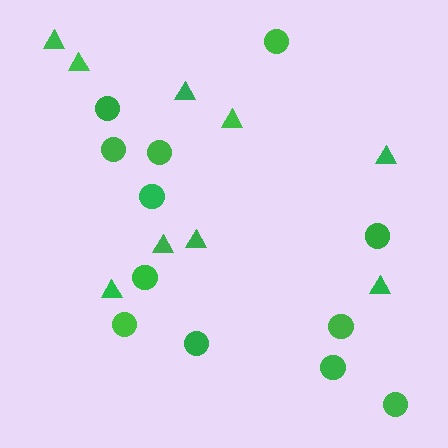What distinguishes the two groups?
There are 2 groups: one group of triangles (9) and one group of circles (12).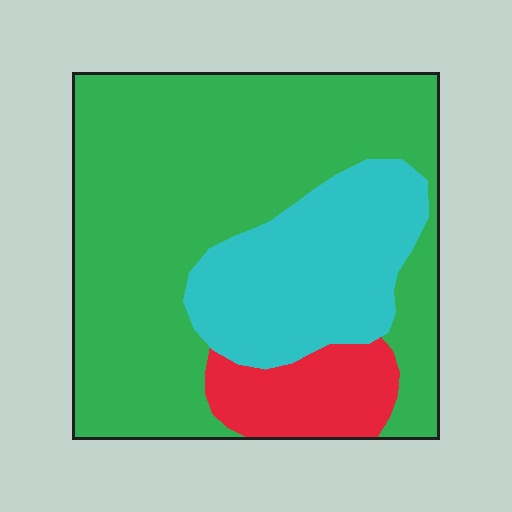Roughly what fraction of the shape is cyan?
Cyan takes up about one quarter (1/4) of the shape.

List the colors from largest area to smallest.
From largest to smallest: green, cyan, red.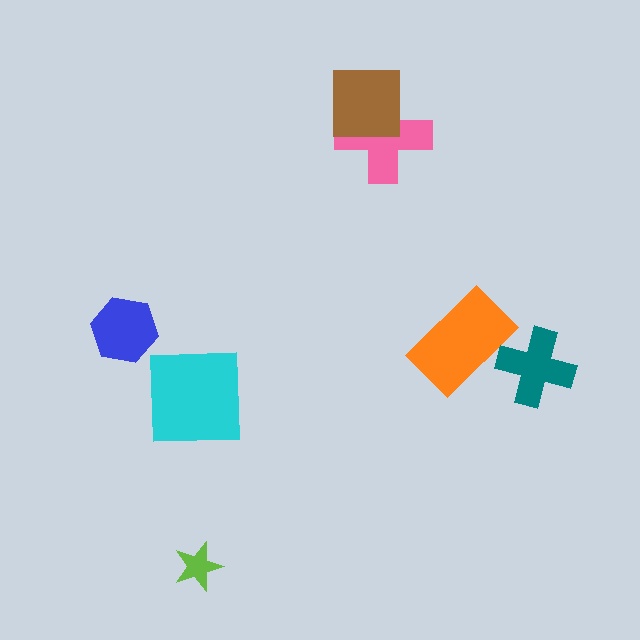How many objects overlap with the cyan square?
0 objects overlap with the cyan square.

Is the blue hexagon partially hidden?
No, no other shape covers it.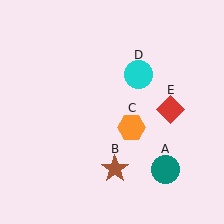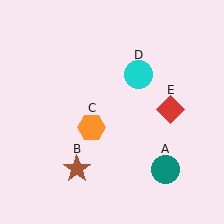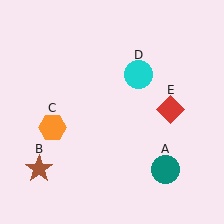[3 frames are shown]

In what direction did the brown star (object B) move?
The brown star (object B) moved left.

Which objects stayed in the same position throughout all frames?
Teal circle (object A) and cyan circle (object D) and red diamond (object E) remained stationary.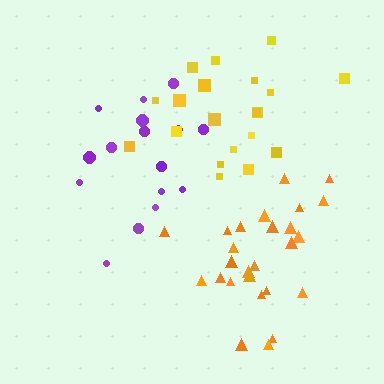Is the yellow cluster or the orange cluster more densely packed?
Orange.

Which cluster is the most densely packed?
Orange.